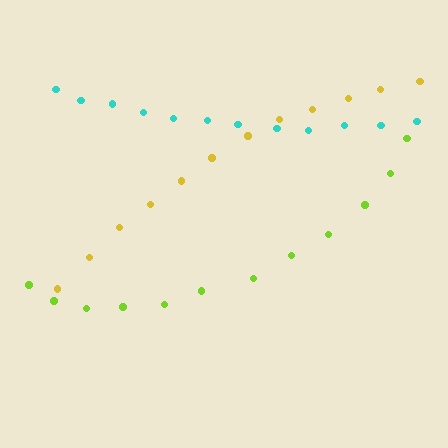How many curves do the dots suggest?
There are 3 distinct paths.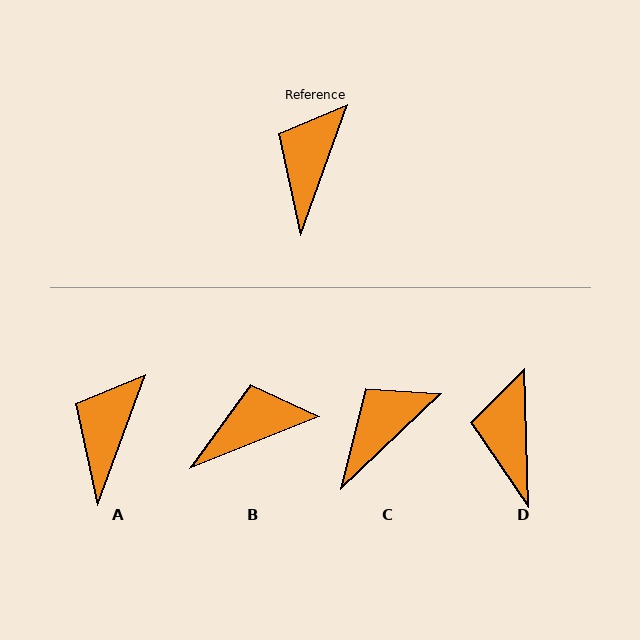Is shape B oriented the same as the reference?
No, it is off by about 48 degrees.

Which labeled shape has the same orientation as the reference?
A.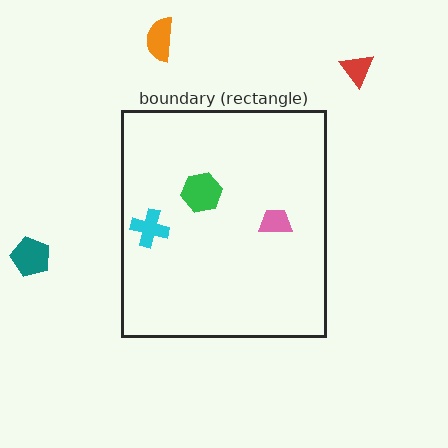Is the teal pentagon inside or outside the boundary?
Outside.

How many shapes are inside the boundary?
3 inside, 3 outside.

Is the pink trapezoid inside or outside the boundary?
Inside.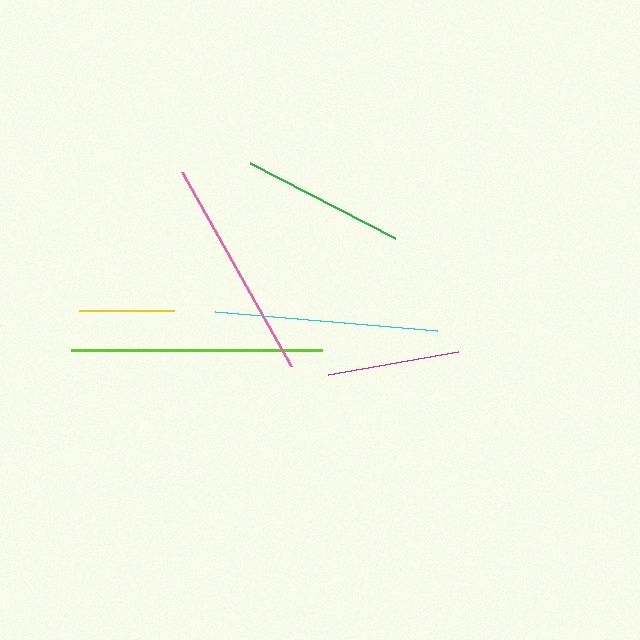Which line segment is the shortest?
The yellow line is the shortest at approximately 95 pixels.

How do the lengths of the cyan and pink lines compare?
The cyan and pink lines are approximately the same length.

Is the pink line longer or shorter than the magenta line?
The pink line is longer than the magenta line.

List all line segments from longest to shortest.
From longest to shortest: lime, cyan, pink, green, magenta, yellow.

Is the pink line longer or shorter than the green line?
The pink line is longer than the green line.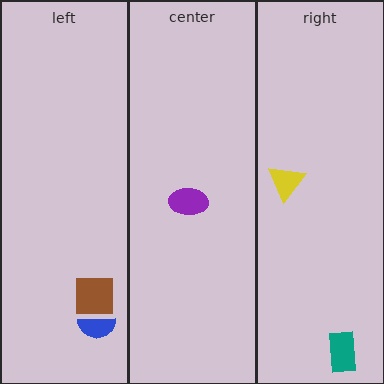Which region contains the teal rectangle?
The right region.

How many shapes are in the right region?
2.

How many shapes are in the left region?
2.